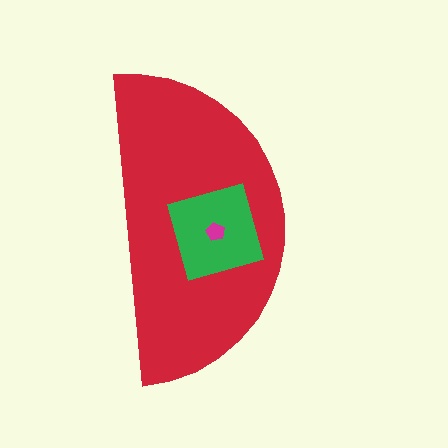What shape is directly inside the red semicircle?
The green square.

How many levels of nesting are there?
3.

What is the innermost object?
The magenta pentagon.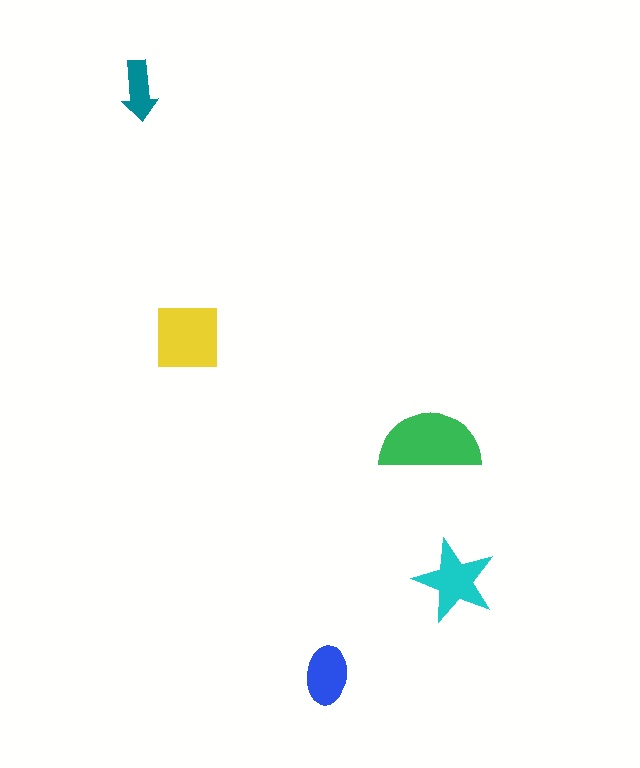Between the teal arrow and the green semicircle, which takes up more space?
The green semicircle.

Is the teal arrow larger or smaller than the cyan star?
Smaller.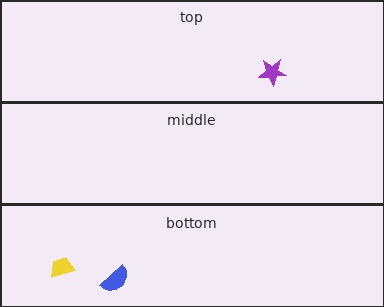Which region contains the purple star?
The top region.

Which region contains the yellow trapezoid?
The bottom region.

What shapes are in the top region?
The purple star.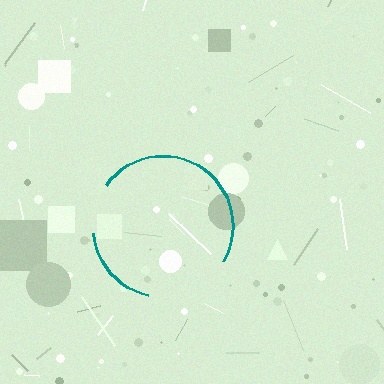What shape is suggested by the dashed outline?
The dashed outline suggests a circle.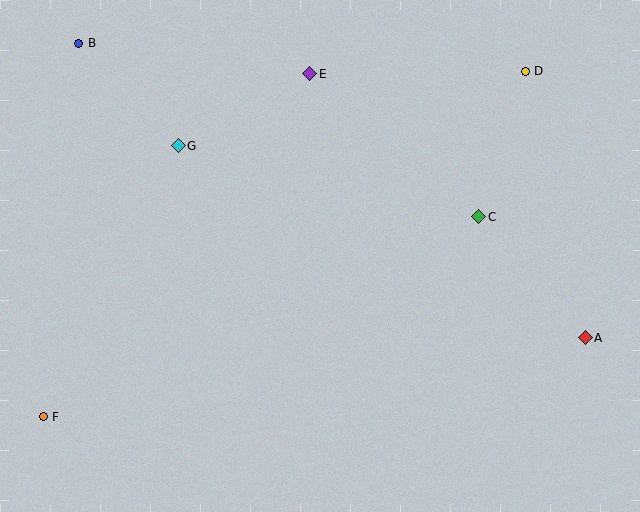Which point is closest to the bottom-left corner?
Point F is closest to the bottom-left corner.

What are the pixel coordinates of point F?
Point F is at (43, 417).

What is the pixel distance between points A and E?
The distance between A and E is 381 pixels.